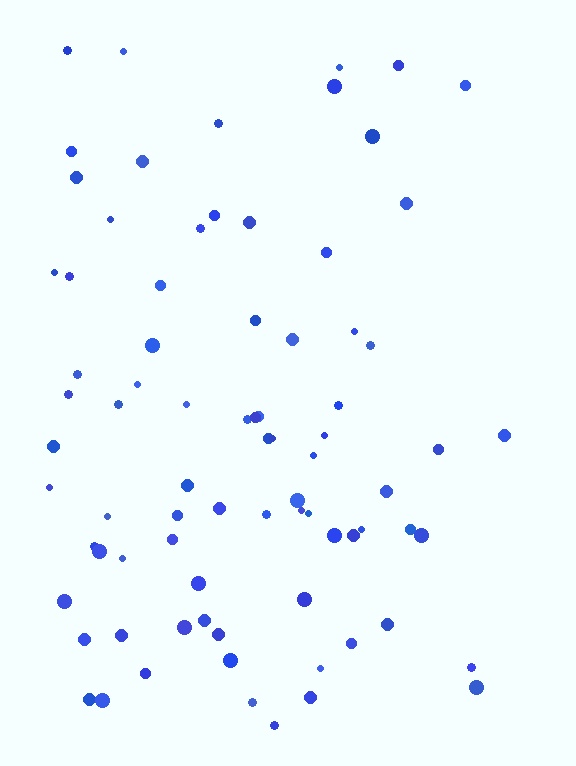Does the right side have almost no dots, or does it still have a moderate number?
Still a moderate number, just noticeably fewer than the left.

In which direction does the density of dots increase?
From right to left, with the left side densest.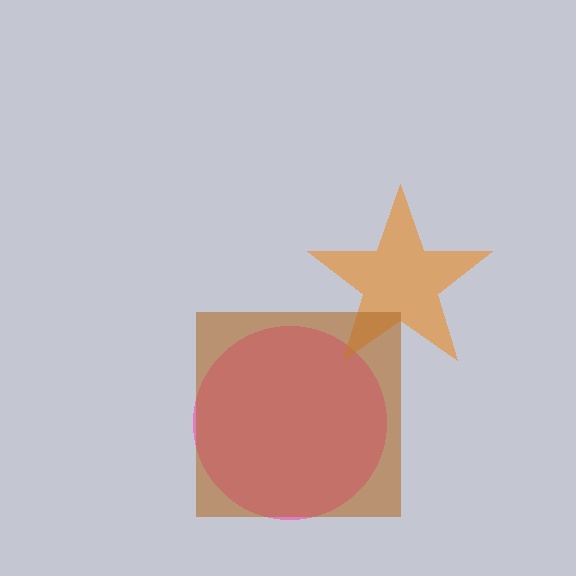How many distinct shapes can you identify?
There are 3 distinct shapes: a pink circle, an orange star, a brown square.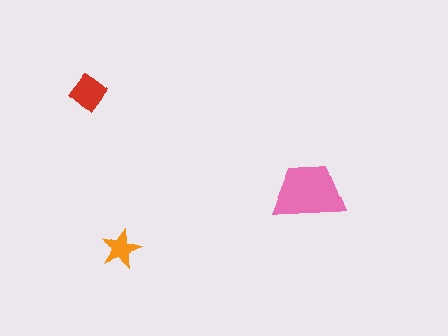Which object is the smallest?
The orange star.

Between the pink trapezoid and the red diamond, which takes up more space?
The pink trapezoid.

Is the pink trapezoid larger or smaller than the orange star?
Larger.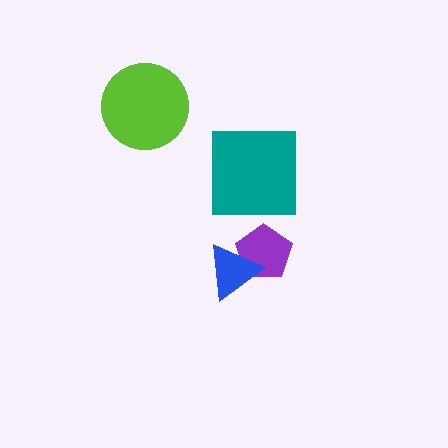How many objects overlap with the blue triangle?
1 object overlaps with the blue triangle.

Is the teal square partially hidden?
No, no other shape covers it.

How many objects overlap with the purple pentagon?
1 object overlaps with the purple pentagon.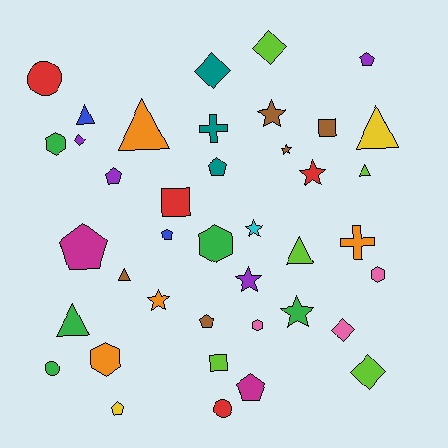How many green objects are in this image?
There are 5 green objects.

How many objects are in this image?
There are 40 objects.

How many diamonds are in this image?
There are 5 diamonds.